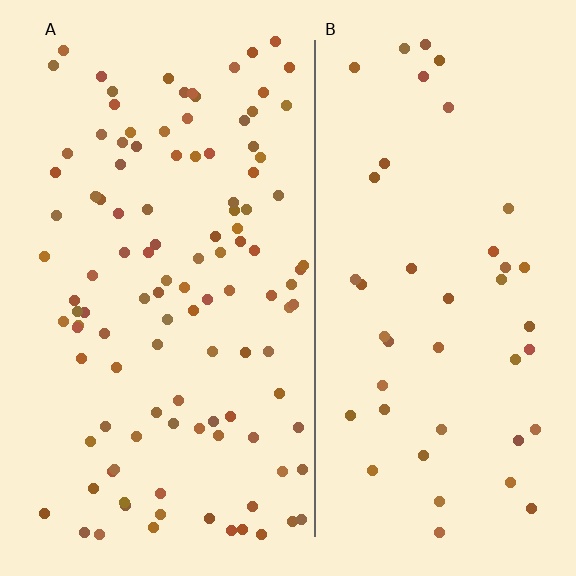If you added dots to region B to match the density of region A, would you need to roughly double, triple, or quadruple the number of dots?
Approximately triple.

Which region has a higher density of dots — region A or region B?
A (the left).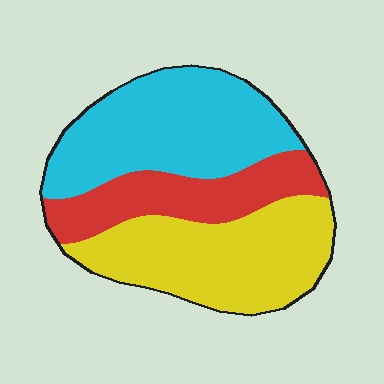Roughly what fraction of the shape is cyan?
Cyan covers 39% of the shape.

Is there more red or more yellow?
Yellow.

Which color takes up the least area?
Red, at roughly 25%.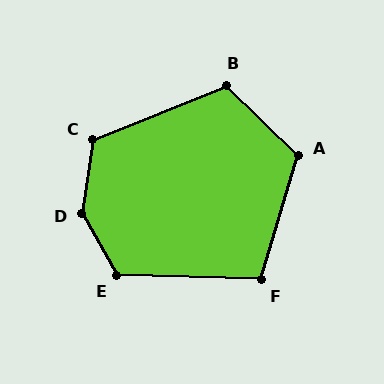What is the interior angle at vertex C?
Approximately 121 degrees (obtuse).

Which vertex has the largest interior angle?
D, at approximately 142 degrees.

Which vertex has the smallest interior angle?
F, at approximately 105 degrees.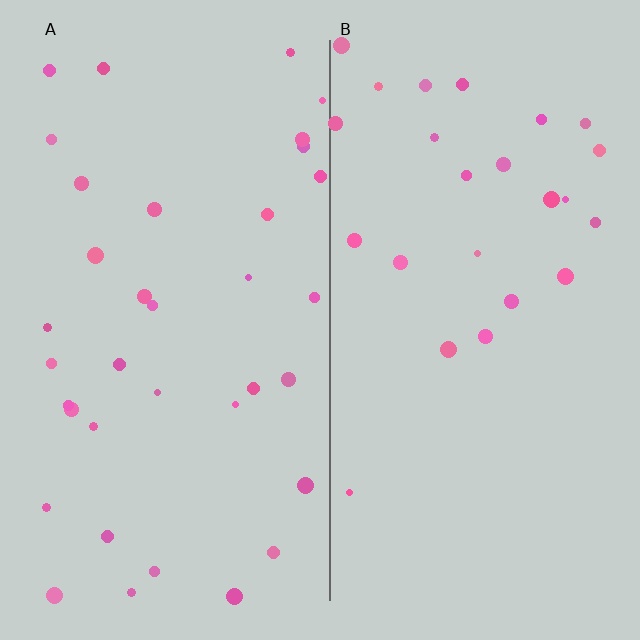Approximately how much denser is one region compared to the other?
Approximately 1.4× — region A over region B.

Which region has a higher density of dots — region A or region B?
A (the left).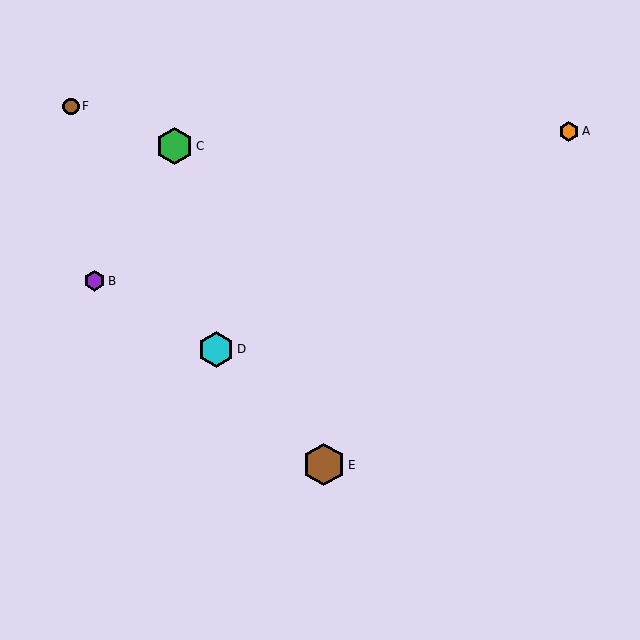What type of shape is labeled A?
Shape A is an orange hexagon.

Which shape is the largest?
The brown hexagon (labeled E) is the largest.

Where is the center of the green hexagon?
The center of the green hexagon is at (174, 146).